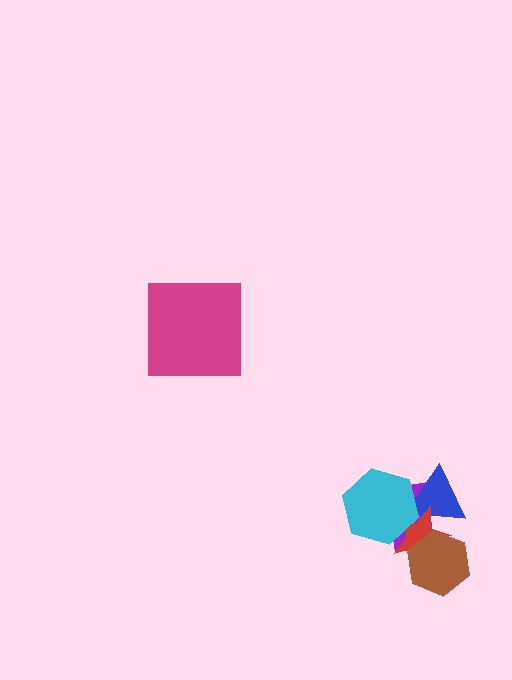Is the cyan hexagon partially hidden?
No, no other shape covers it.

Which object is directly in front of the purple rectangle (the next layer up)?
The blue triangle is directly in front of the purple rectangle.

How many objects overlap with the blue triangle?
3 objects overlap with the blue triangle.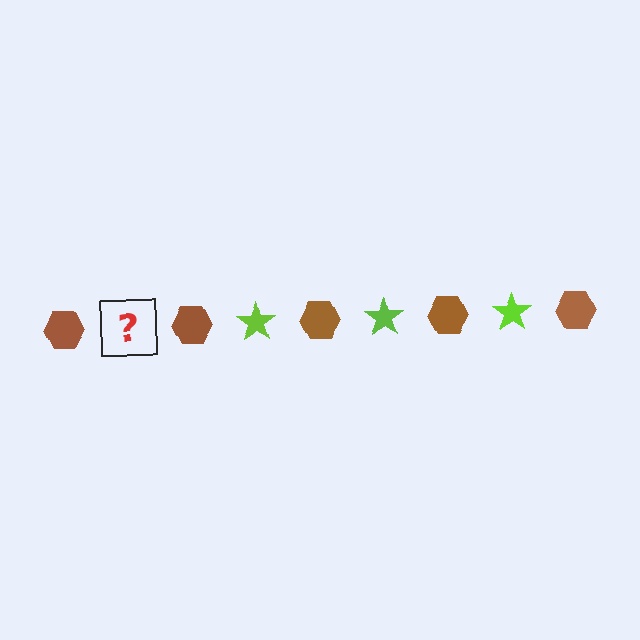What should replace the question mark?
The question mark should be replaced with a lime star.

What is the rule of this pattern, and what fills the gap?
The rule is that the pattern alternates between brown hexagon and lime star. The gap should be filled with a lime star.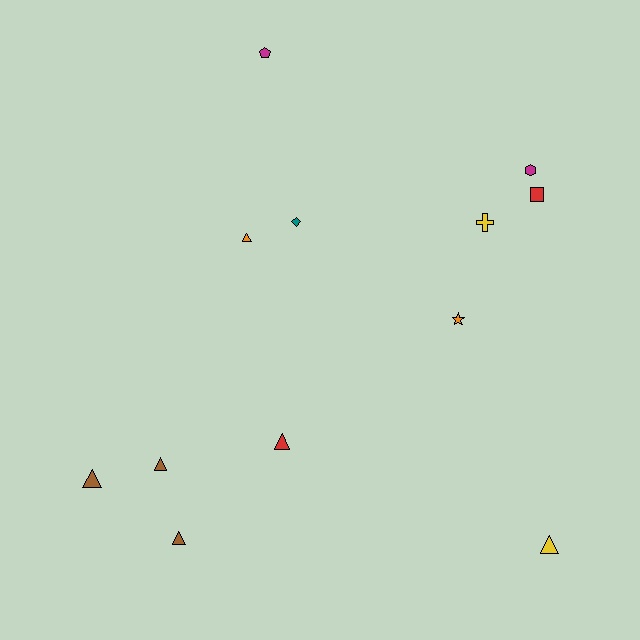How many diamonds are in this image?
There is 1 diamond.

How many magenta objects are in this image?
There are 2 magenta objects.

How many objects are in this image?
There are 12 objects.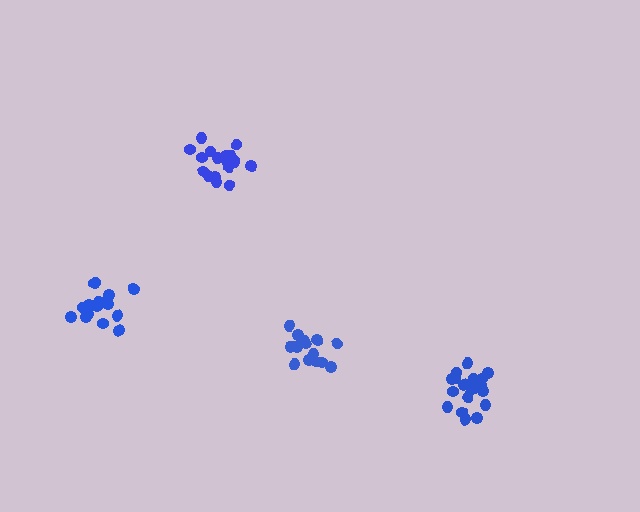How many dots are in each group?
Group 1: 15 dots, Group 2: 18 dots, Group 3: 17 dots, Group 4: 20 dots (70 total).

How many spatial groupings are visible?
There are 4 spatial groupings.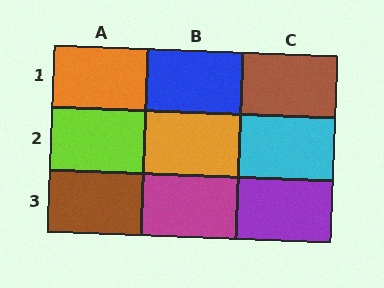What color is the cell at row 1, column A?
Orange.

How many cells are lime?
1 cell is lime.